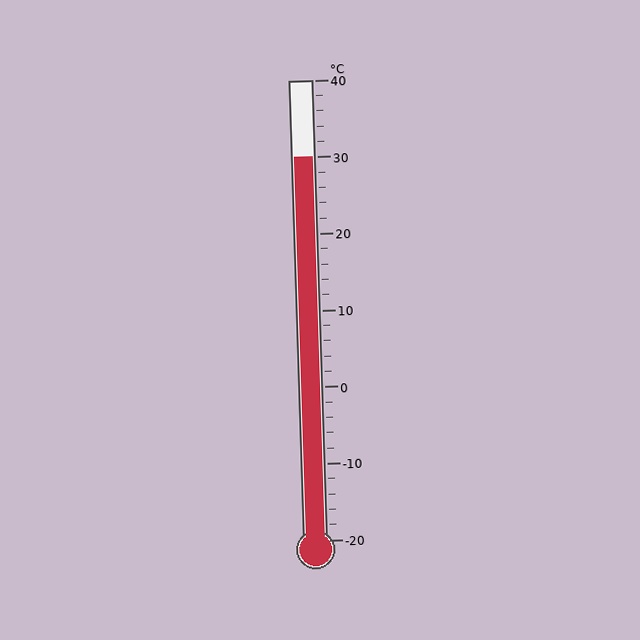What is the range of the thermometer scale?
The thermometer scale ranges from -20°C to 40°C.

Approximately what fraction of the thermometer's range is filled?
The thermometer is filled to approximately 85% of its range.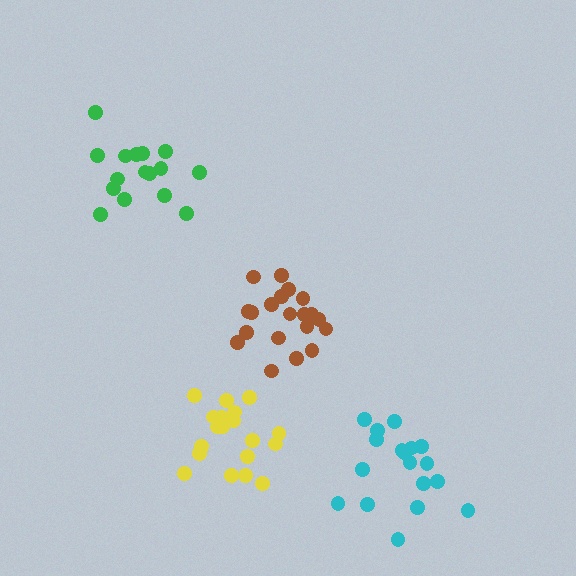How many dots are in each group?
Group 1: 18 dots, Group 2: 16 dots, Group 3: 20 dots, Group 4: 20 dots (74 total).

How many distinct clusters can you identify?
There are 4 distinct clusters.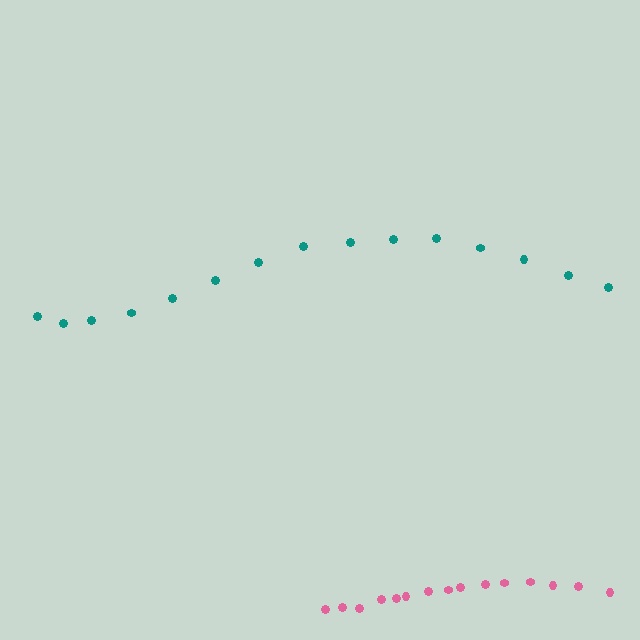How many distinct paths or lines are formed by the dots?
There are 2 distinct paths.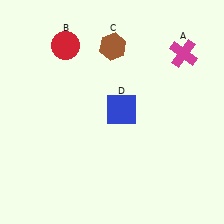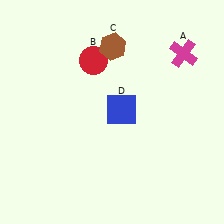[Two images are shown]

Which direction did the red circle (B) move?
The red circle (B) moved right.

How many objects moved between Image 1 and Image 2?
1 object moved between the two images.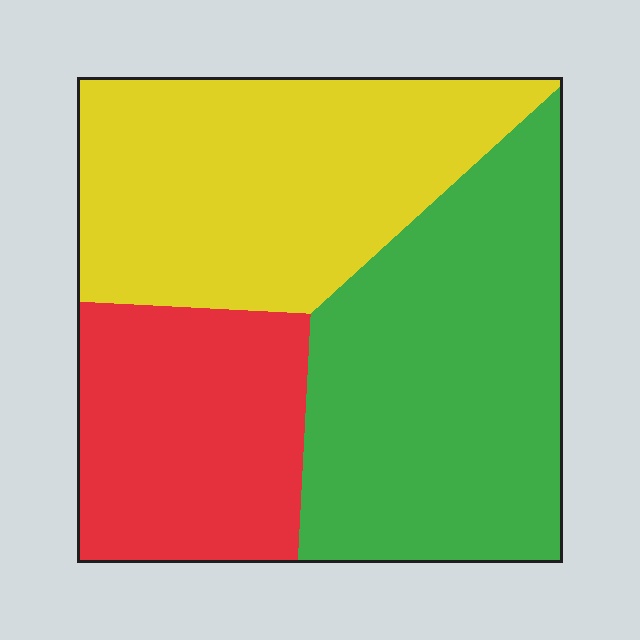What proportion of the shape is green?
Green takes up between a third and a half of the shape.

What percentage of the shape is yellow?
Yellow covers roughly 35% of the shape.